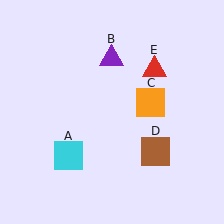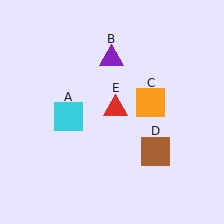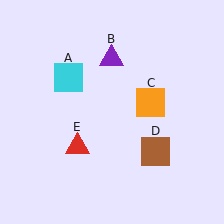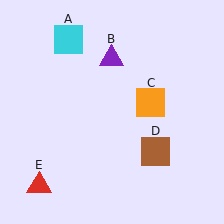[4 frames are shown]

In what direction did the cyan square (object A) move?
The cyan square (object A) moved up.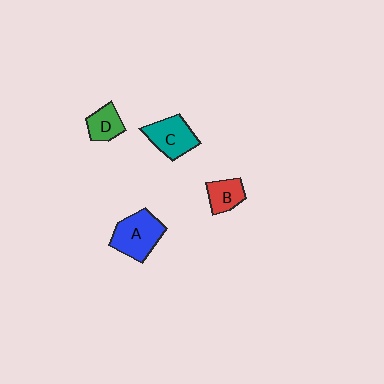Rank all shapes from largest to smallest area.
From largest to smallest: A (blue), C (teal), B (red), D (green).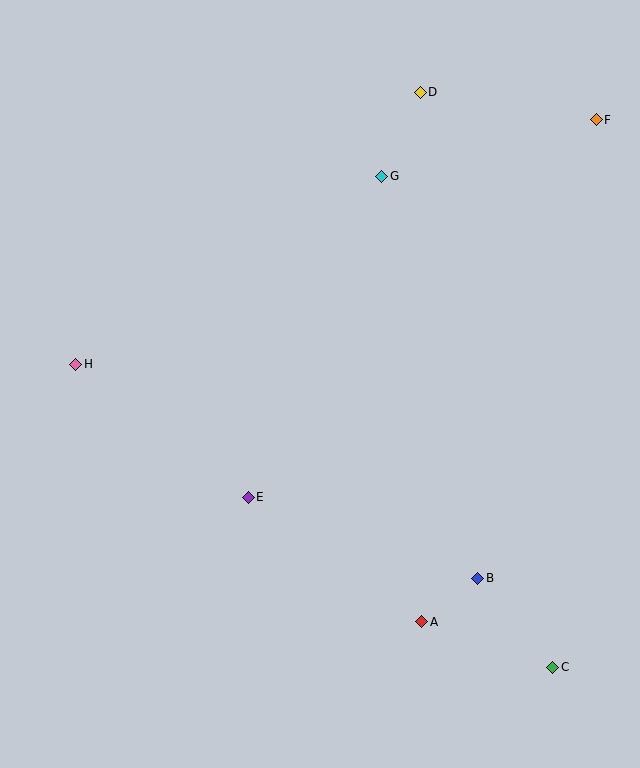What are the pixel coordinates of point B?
Point B is at (478, 578).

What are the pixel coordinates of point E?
Point E is at (248, 497).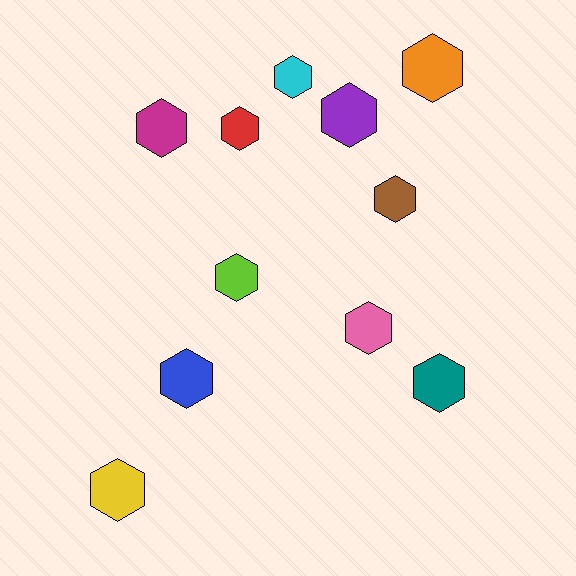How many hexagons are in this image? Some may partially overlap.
There are 11 hexagons.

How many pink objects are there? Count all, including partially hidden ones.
There is 1 pink object.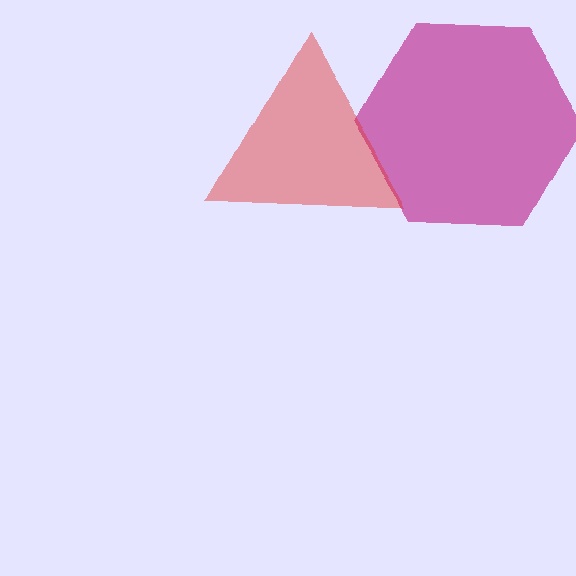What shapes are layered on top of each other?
The layered shapes are: a magenta hexagon, a red triangle.